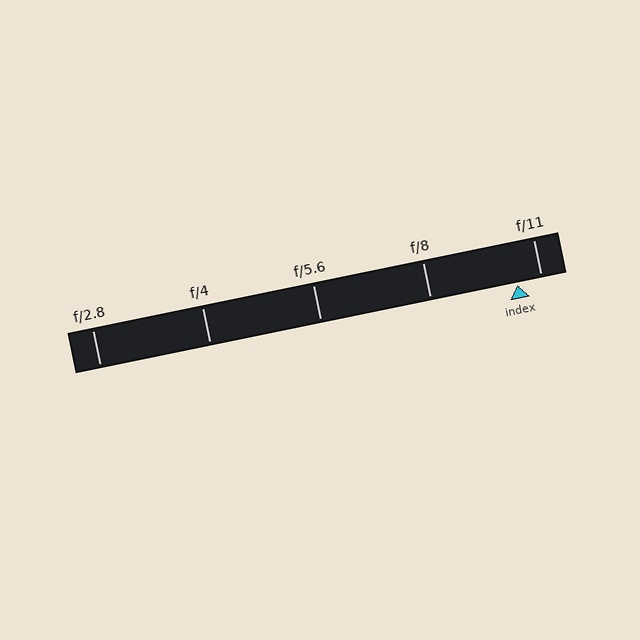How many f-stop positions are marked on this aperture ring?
There are 5 f-stop positions marked.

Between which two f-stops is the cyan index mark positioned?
The index mark is between f/8 and f/11.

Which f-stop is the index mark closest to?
The index mark is closest to f/11.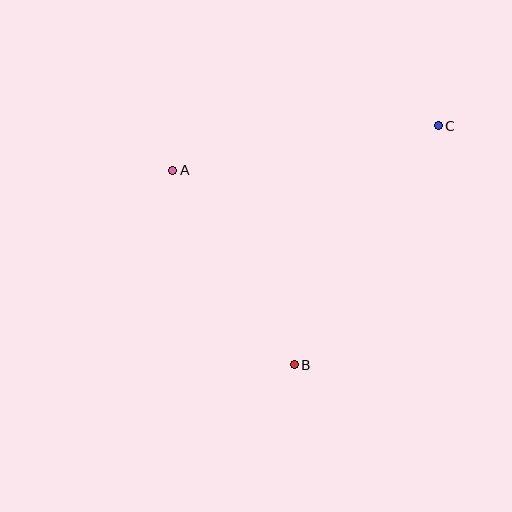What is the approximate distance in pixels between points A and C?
The distance between A and C is approximately 270 pixels.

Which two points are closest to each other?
Points A and B are closest to each other.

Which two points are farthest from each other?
Points B and C are farthest from each other.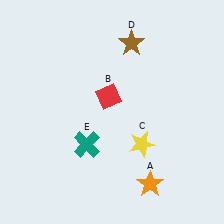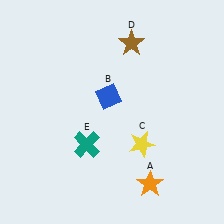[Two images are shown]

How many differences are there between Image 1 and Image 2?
There is 1 difference between the two images.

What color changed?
The diamond (B) changed from red in Image 1 to blue in Image 2.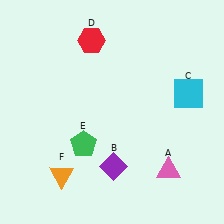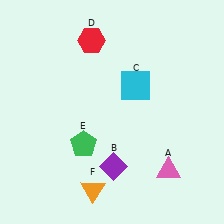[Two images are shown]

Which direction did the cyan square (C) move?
The cyan square (C) moved left.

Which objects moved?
The objects that moved are: the cyan square (C), the orange triangle (F).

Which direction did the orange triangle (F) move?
The orange triangle (F) moved right.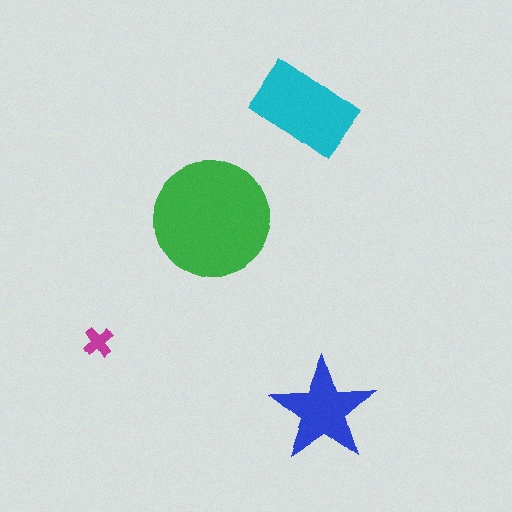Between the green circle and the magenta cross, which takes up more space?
The green circle.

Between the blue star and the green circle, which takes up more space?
The green circle.